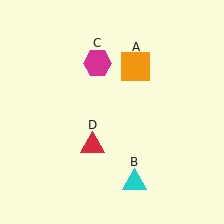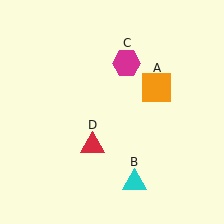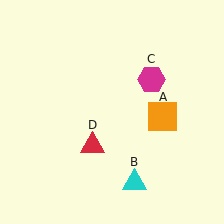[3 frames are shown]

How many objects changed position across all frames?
2 objects changed position: orange square (object A), magenta hexagon (object C).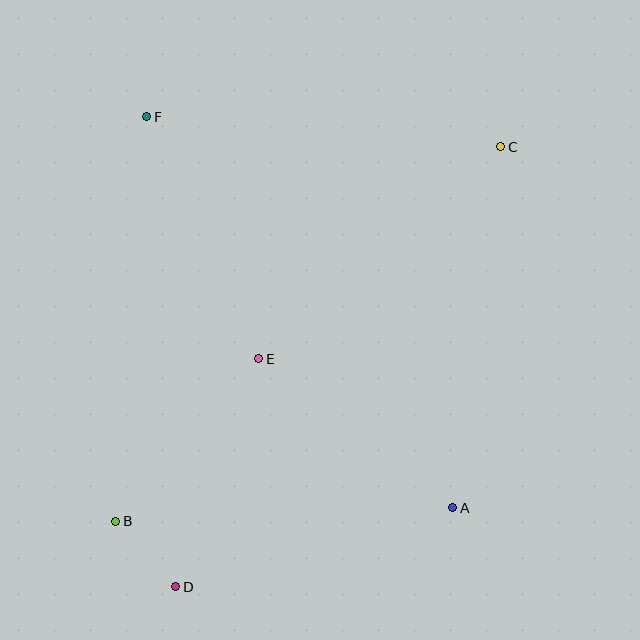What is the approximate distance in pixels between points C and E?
The distance between C and E is approximately 322 pixels.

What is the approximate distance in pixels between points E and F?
The distance between E and F is approximately 267 pixels.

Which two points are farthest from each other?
Points C and D are farthest from each other.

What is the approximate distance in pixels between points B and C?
The distance between B and C is approximately 537 pixels.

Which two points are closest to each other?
Points B and D are closest to each other.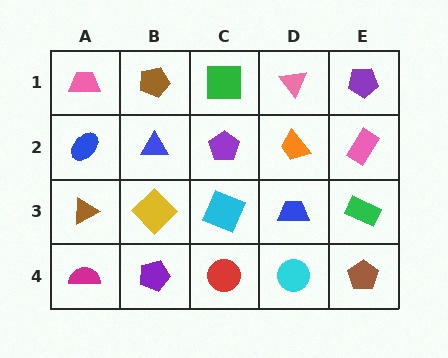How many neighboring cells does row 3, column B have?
4.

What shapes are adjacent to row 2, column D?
A pink triangle (row 1, column D), a blue trapezoid (row 3, column D), a purple pentagon (row 2, column C), a pink rectangle (row 2, column E).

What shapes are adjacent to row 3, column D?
An orange trapezoid (row 2, column D), a cyan circle (row 4, column D), a cyan square (row 3, column C), a green rectangle (row 3, column E).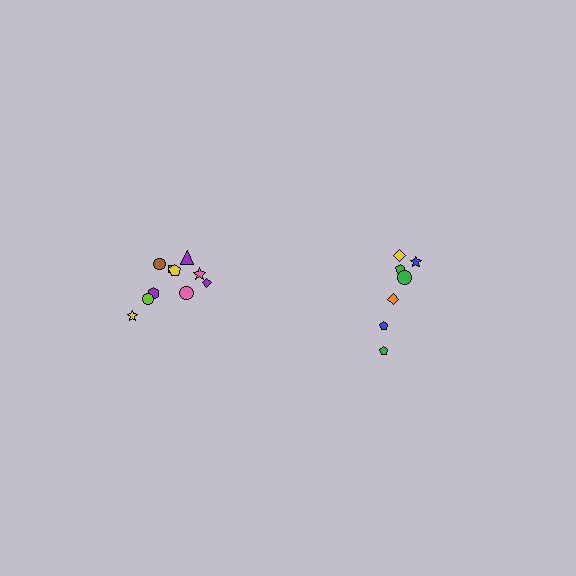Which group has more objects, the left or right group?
The left group.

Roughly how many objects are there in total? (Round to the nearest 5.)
Roughly 15 objects in total.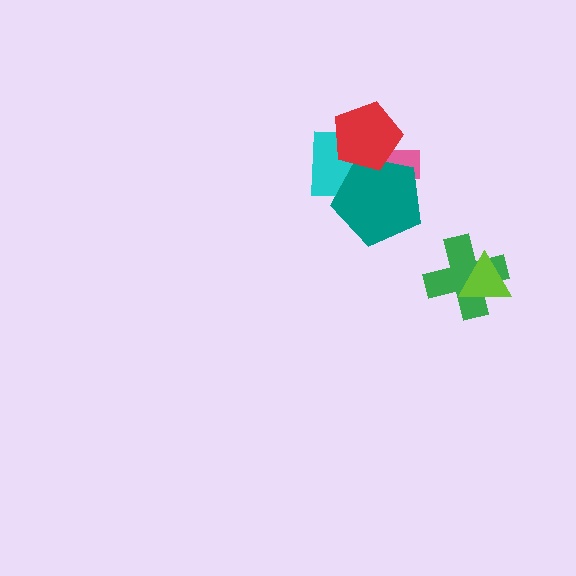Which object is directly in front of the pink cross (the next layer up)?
The cyan square is directly in front of the pink cross.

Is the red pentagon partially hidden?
No, no other shape covers it.